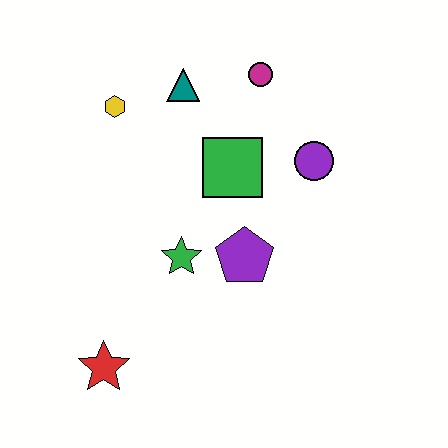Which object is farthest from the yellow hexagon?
The red star is farthest from the yellow hexagon.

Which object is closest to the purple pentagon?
The green star is closest to the purple pentagon.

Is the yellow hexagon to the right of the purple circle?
No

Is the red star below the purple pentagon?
Yes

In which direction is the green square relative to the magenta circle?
The green square is below the magenta circle.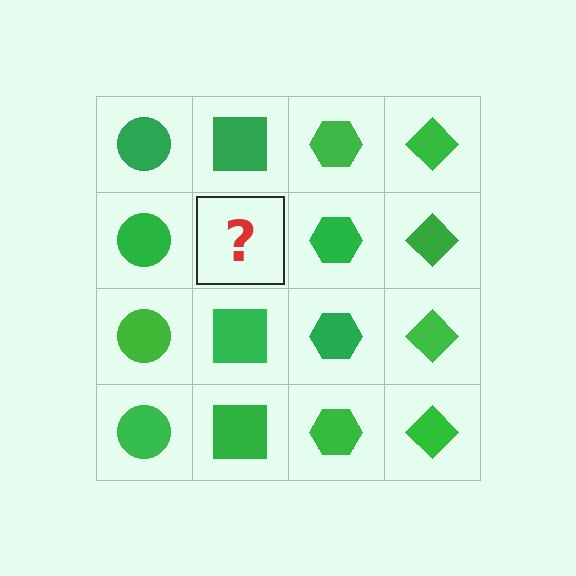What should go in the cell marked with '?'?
The missing cell should contain a green square.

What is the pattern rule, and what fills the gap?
The rule is that each column has a consistent shape. The gap should be filled with a green square.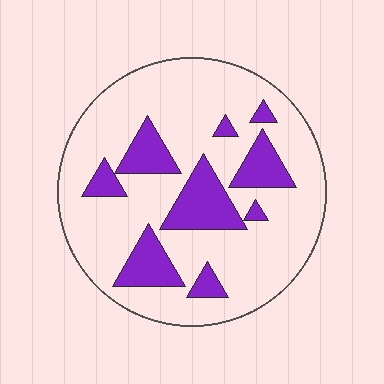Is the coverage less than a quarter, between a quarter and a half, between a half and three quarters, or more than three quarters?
Less than a quarter.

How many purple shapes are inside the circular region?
9.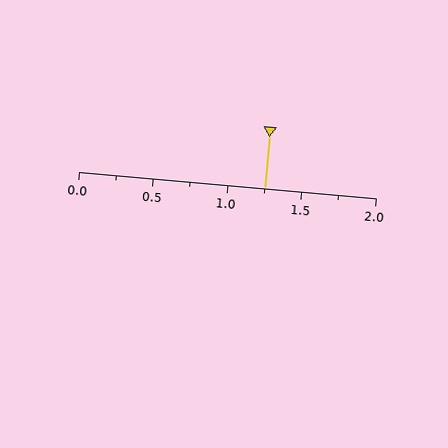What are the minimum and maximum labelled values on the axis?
The axis runs from 0.0 to 2.0.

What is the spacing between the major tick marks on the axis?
The major ticks are spaced 0.5 apart.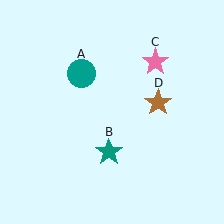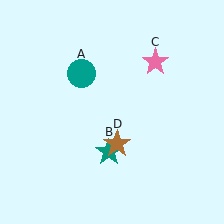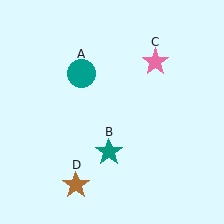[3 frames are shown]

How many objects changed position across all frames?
1 object changed position: brown star (object D).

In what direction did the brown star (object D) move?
The brown star (object D) moved down and to the left.